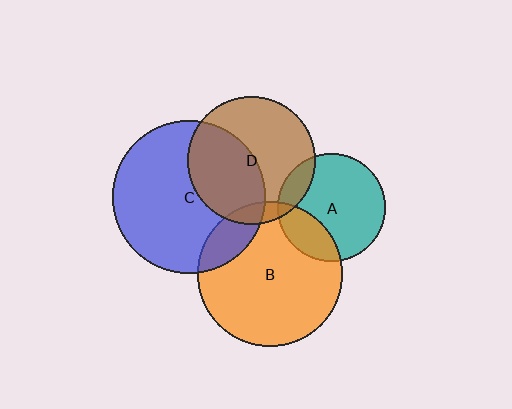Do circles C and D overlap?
Yes.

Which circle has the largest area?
Circle C (blue).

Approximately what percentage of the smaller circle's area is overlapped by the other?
Approximately 45%.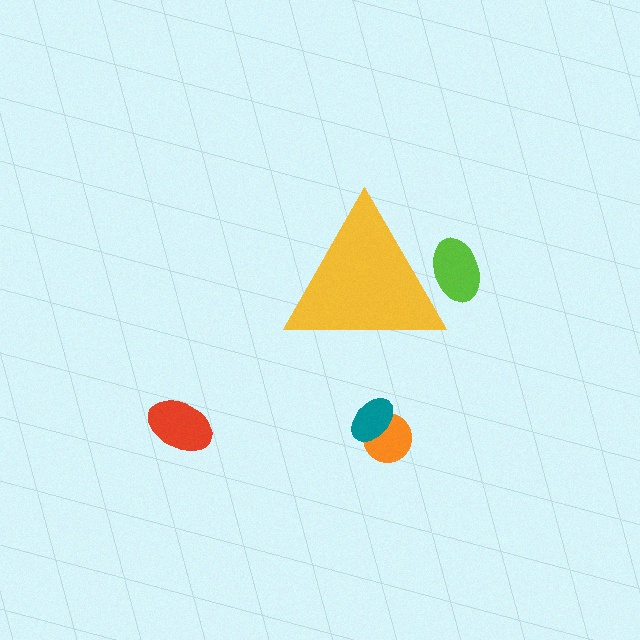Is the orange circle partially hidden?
No, the orange circle is fully visible.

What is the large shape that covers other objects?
A yellow triangle.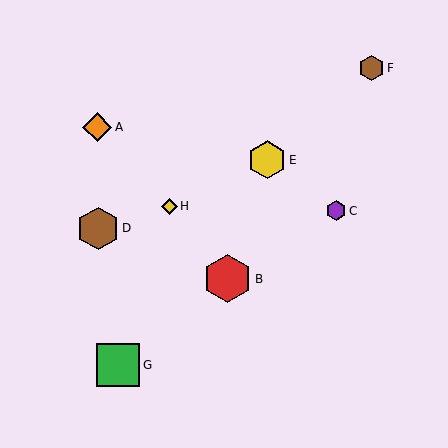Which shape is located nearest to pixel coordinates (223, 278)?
The red hexagon (labeled B) at (228, 279) is nearest to that location.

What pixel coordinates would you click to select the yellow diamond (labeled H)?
Click at (169, 206) to select the yellow diamond H.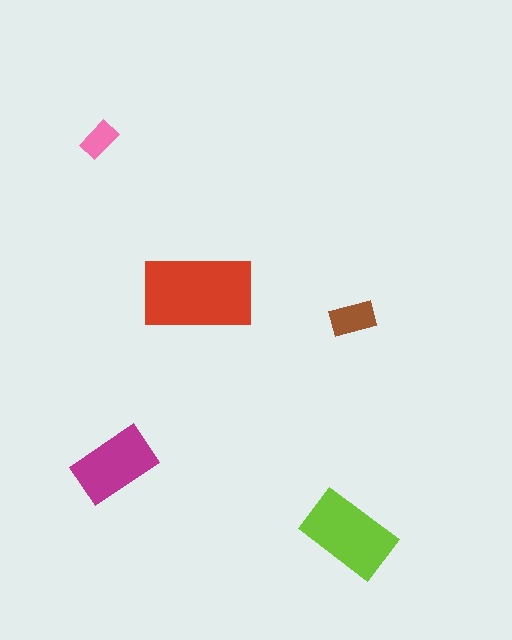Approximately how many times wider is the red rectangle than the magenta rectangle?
About 1.5 times wider.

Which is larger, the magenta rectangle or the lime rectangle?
The lime one.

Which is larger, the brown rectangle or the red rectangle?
The red one.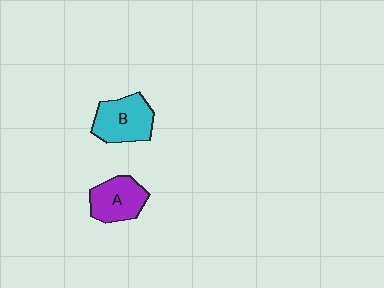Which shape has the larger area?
Shape B (cyan).